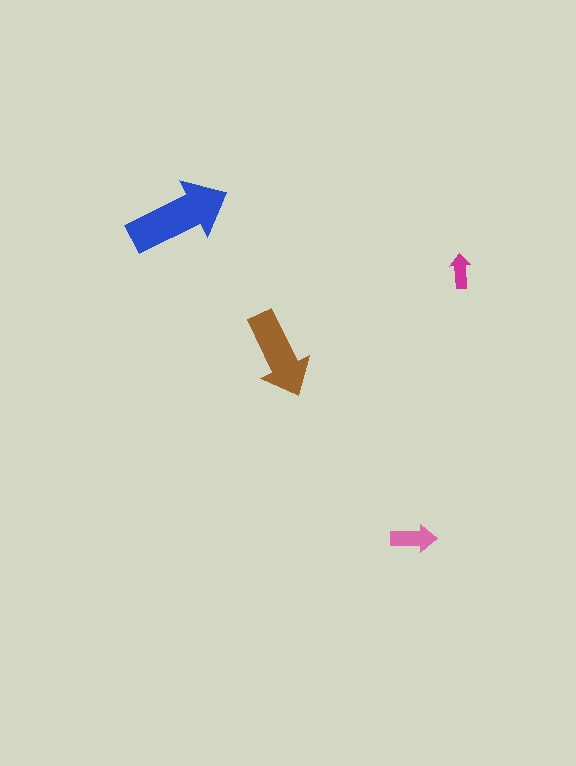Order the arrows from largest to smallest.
the blue one, the brown one, the pink one, the magenta one.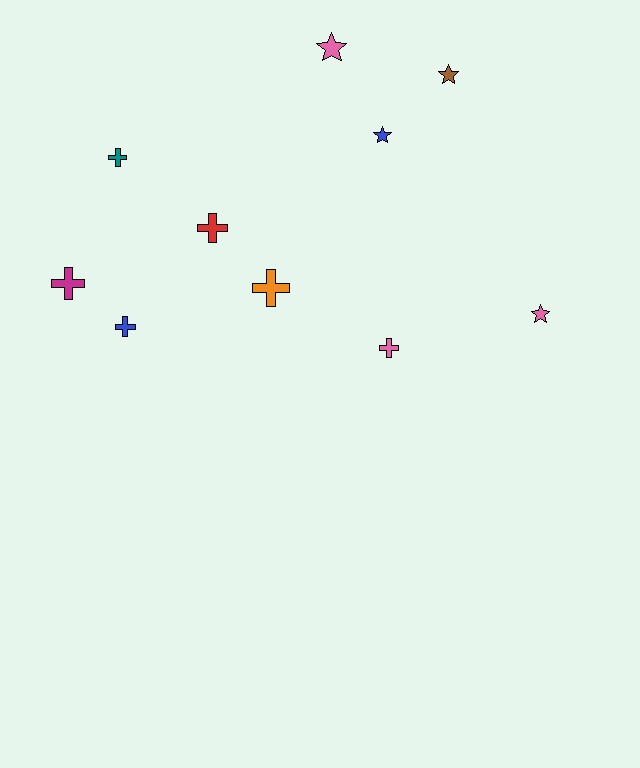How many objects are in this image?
There are 10 objects.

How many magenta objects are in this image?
There is 1 magenta object.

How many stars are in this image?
There are 4 stars.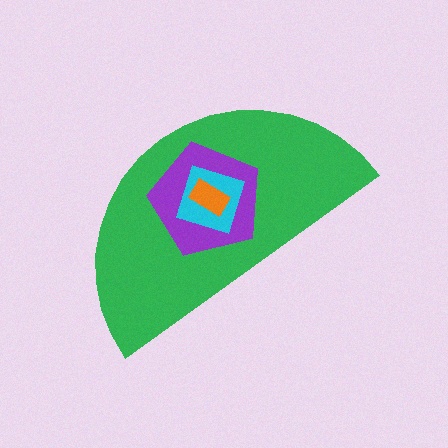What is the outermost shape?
The green semicircle.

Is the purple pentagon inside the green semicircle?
Yes.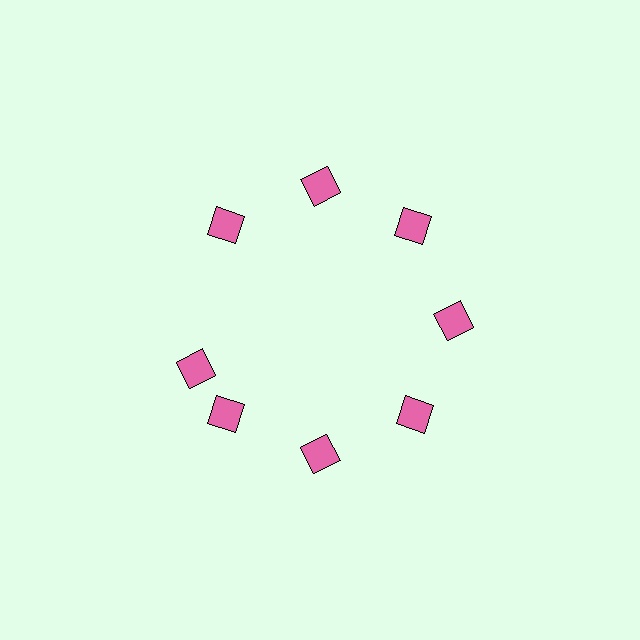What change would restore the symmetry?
The symmetry would be restored by rotating it back into even spacing with its neighbors so that all 8 diamonds sit at equal angles and equal distance from the center.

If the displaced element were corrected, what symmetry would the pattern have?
It would have 8-fold rotational symmetry — the pattern would map onto itself every 45 degrees.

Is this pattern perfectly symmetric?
No. The 8 pink diamonds are arranged in a ring, but one element near the 9 o'clock position is rotated out of alignment along the ring, breaking the 8-fold rotational symmetry.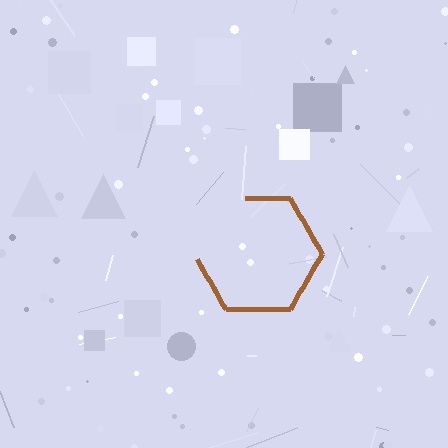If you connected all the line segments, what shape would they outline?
They would outline a hexagon.